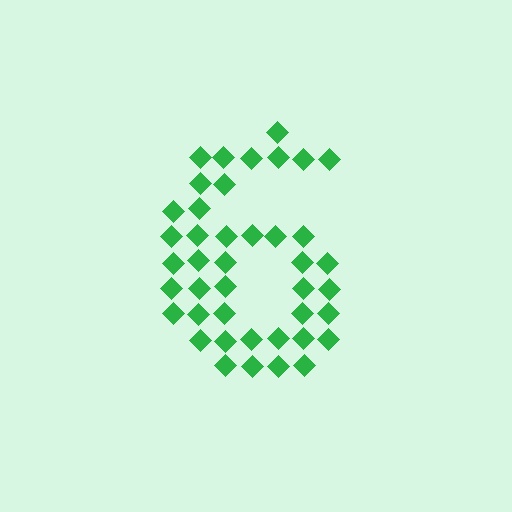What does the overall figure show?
The overall figure shows the digit 6.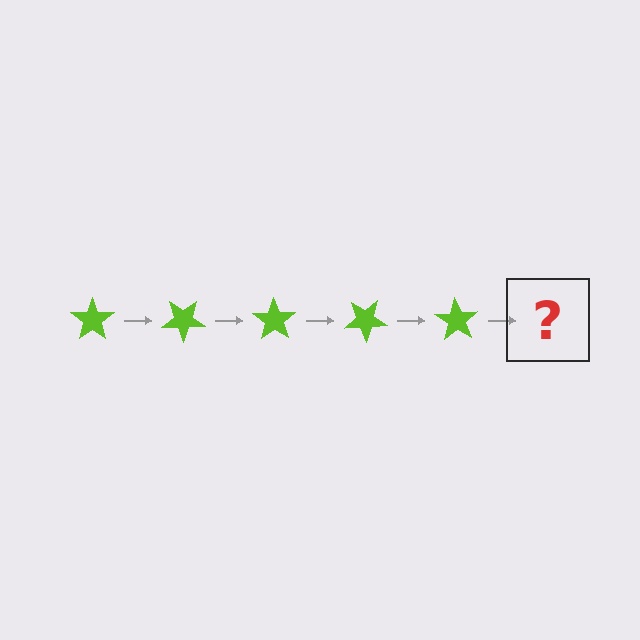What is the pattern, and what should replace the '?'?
The pattern is that the star rotates 35 degrees each step. The '?' should be a lime star rotated 175 degrees.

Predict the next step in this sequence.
The next step is a lime star rotated 175 degrees.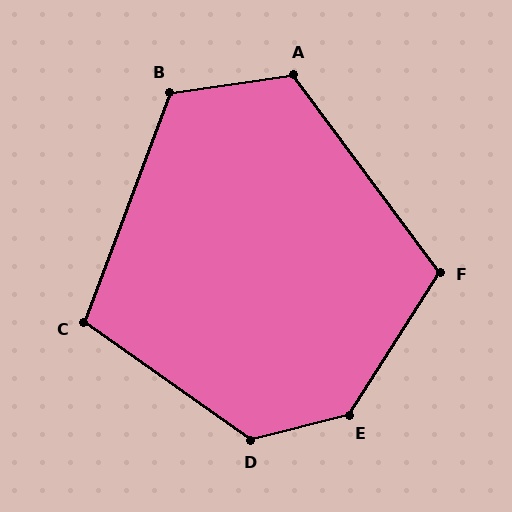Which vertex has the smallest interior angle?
C, at approximately 105 degrees.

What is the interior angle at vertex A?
Approximately 118 degrees (obtuse).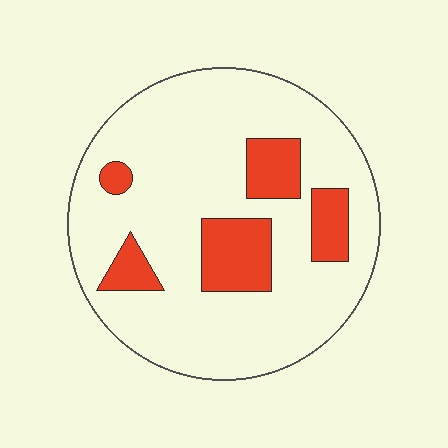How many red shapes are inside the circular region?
5.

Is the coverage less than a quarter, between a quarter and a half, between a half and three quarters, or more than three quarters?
Less than a quarter.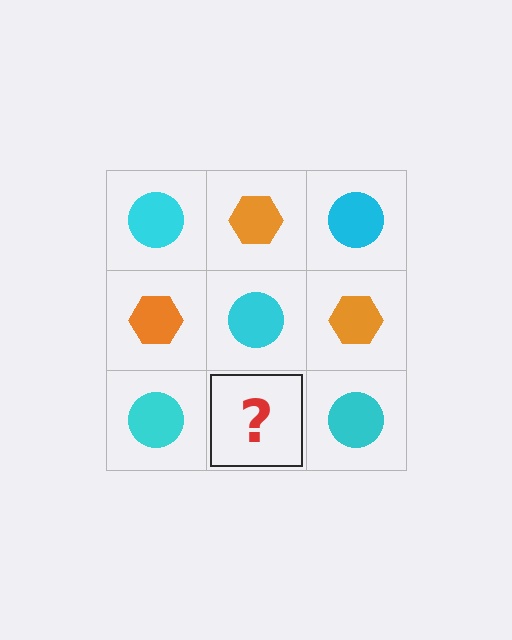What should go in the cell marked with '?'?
The missing cell should contain an orange hexagon.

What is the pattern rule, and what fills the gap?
The rule is that it alternates cyan circle and orange hexagon in a checkerboard pattern. The gap should be filled with an orange hexagon.